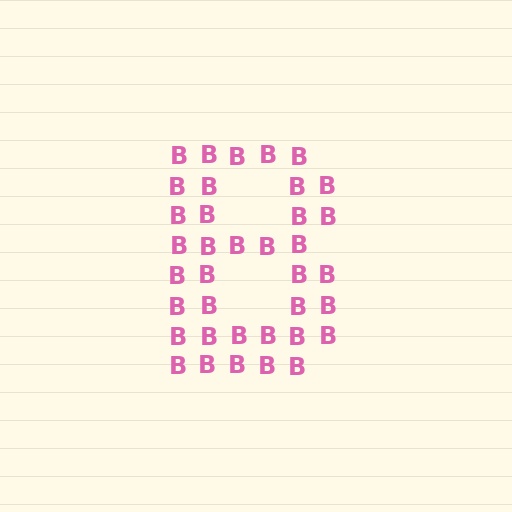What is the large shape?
The large shape is the letter B.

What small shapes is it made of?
It is made of small letter B's.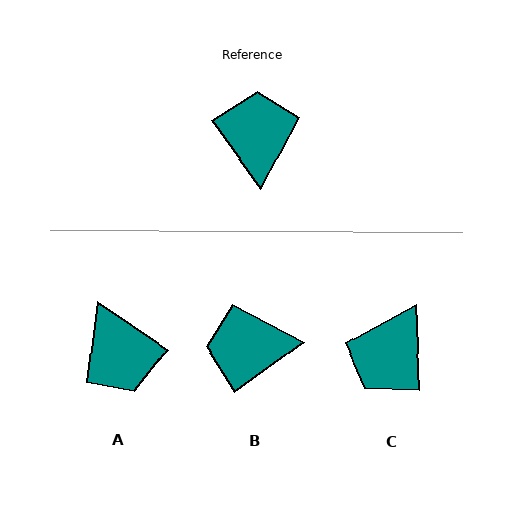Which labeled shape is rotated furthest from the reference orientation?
A, about 160 degrees away.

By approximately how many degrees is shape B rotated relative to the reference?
Approximately 90 degrees counter-clockwise.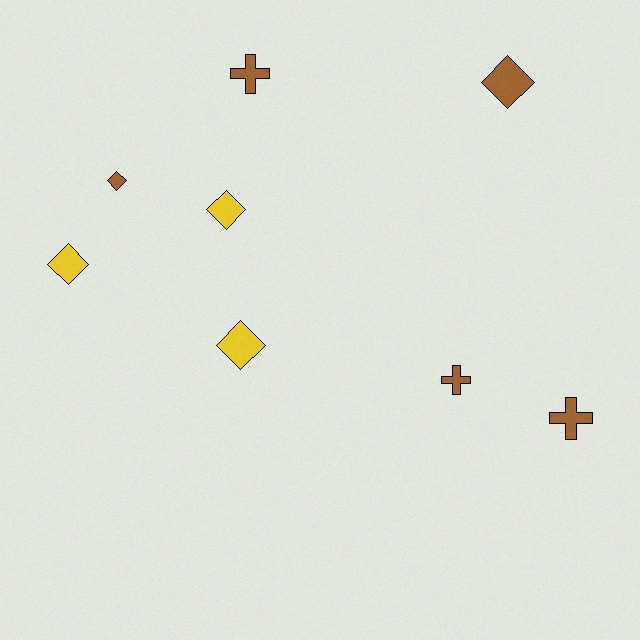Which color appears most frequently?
Brown, with 5 objects.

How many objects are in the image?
There are 8 objects.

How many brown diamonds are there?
There are 2 brown diamonds.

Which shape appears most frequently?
Diamond, with 5 objects.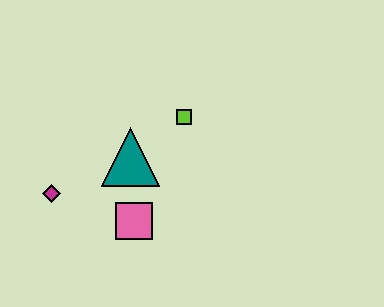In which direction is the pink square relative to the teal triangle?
The pink square is below the teal triangle.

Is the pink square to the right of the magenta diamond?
Yes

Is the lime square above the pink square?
Yes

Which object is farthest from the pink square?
The lime square is farthest from the pink square.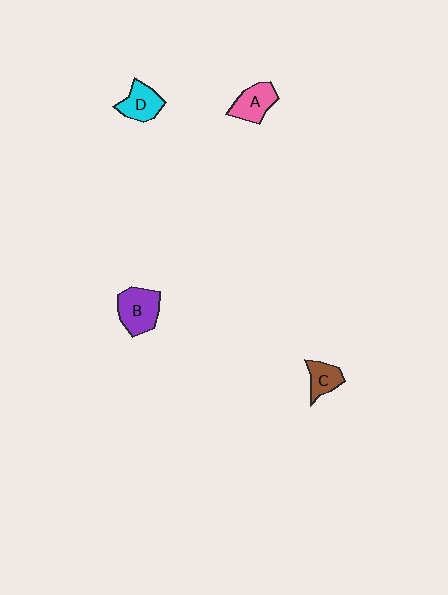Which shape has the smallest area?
Shape C (brown).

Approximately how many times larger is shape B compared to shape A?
Approximately 1.3 times.